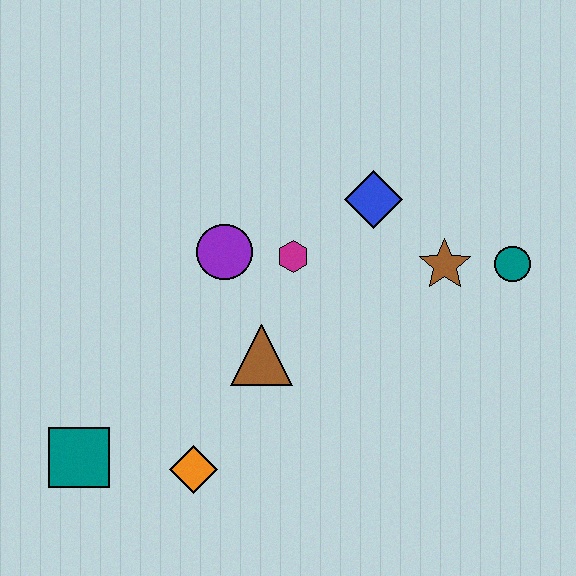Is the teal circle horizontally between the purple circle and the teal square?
No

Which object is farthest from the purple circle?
The teal circle is farthest from the purple circle.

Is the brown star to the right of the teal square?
Yes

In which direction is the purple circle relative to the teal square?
The purple circle is above the teal square.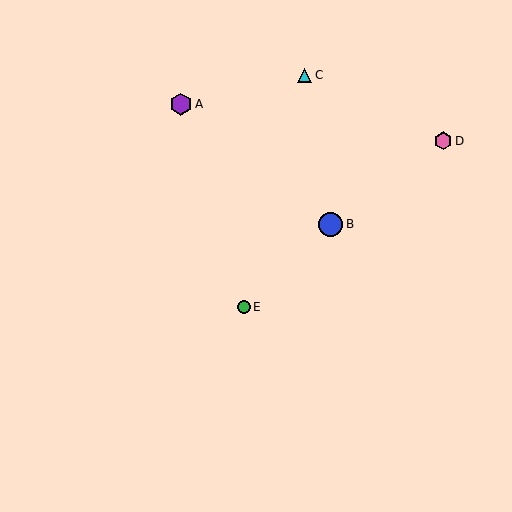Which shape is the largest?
The blue circle (labeled B) is the largest.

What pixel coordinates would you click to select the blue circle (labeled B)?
Click at (331, 224) to select the blue circle B.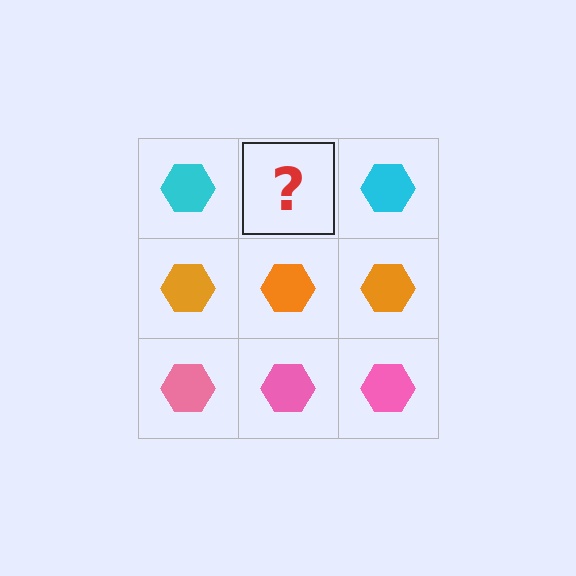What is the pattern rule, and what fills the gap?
The rule is that each row has a consistent color. The gap should be filled with a cyan hexagon.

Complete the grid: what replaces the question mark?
The question mark should be replaced with a cyan hexagon.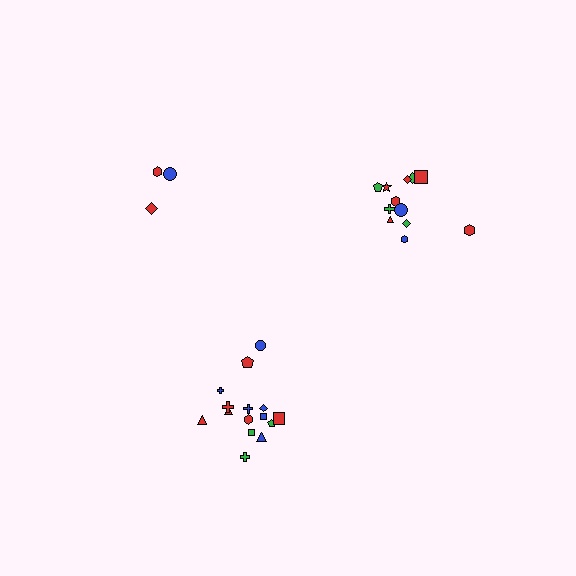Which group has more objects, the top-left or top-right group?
The top-right group.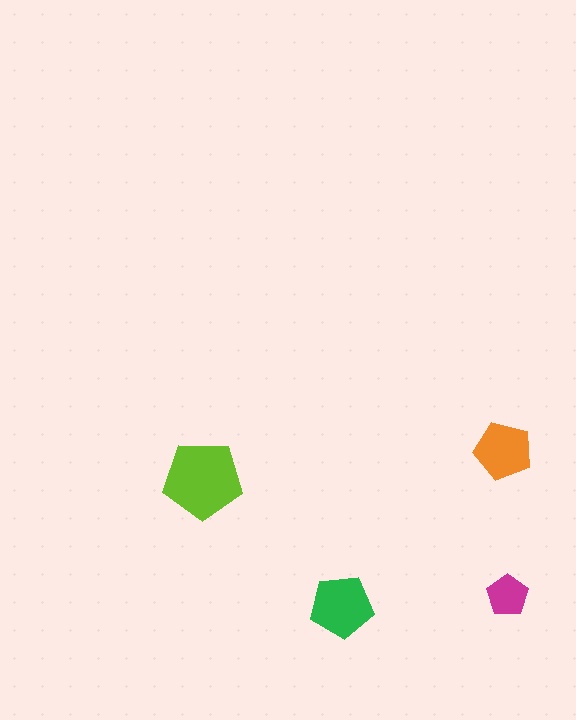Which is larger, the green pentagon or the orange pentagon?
The green one.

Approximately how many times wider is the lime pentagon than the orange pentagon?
About 1.5 times wider.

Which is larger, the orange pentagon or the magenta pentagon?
The orange one.